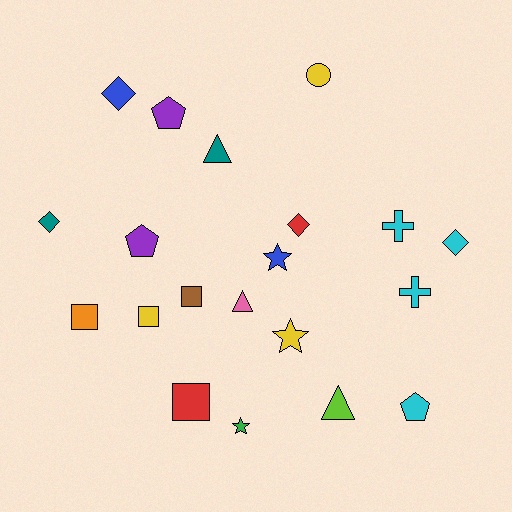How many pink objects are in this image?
There is 1 pink object.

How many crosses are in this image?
There are 2 crosses.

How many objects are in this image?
There are 20 objects.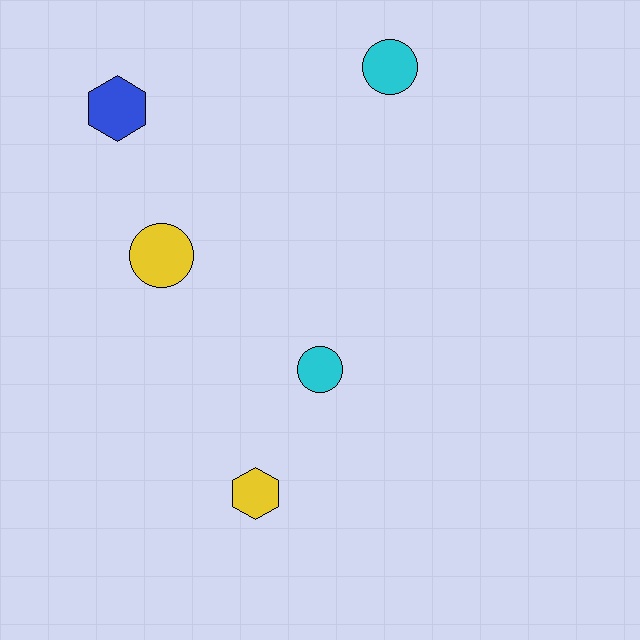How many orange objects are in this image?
There are no orange objects.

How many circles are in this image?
There are 3 circles.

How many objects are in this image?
There are 5 objects.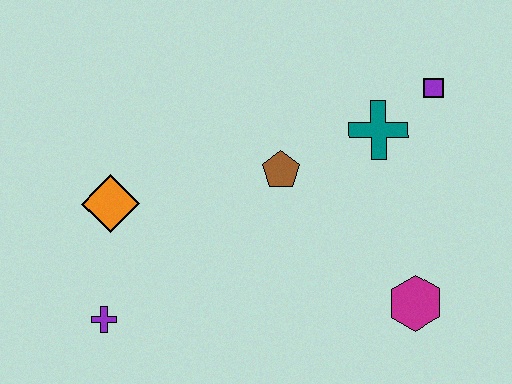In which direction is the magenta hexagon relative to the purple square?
The magenta hexagon is below the purple square.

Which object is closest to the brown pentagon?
The teal cross is closest to the brown pentagon.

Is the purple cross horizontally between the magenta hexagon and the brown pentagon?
No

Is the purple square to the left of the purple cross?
No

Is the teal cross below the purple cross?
No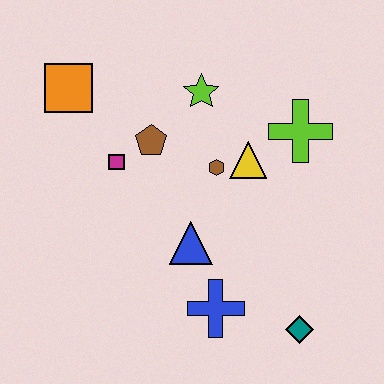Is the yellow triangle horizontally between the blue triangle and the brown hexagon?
No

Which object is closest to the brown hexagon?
The yellow triangle is closest to the brown hexagon.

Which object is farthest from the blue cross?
The orange square is farthest from the blue cross.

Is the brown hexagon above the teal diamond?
Yes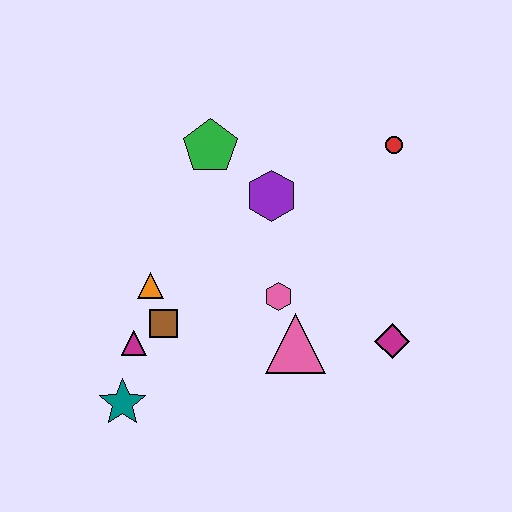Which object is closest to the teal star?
The magenta triangle is closest to the teal star.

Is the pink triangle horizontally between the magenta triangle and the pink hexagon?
No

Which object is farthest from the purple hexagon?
The teal star is farthest from the purple hexagon.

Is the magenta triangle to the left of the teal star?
No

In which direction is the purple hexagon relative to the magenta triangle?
The purple hexagon is above the magenta triangle.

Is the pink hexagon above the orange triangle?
No